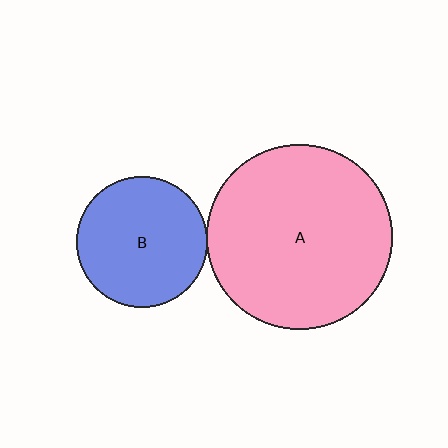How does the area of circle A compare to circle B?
Approximately 2.0 times.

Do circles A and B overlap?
Yes.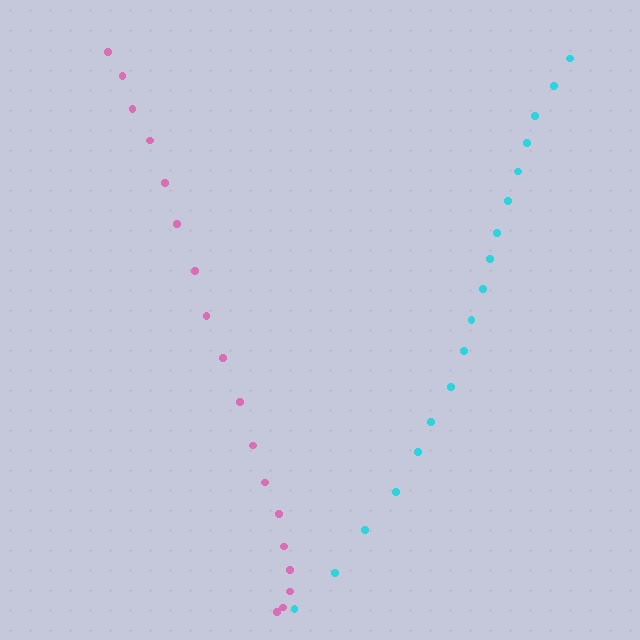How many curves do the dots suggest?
There are 2 distinct paths.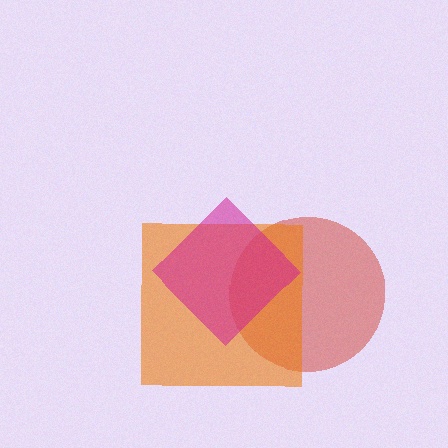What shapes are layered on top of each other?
The layered shapes are: a red circle, an orange square, a magenta diamond.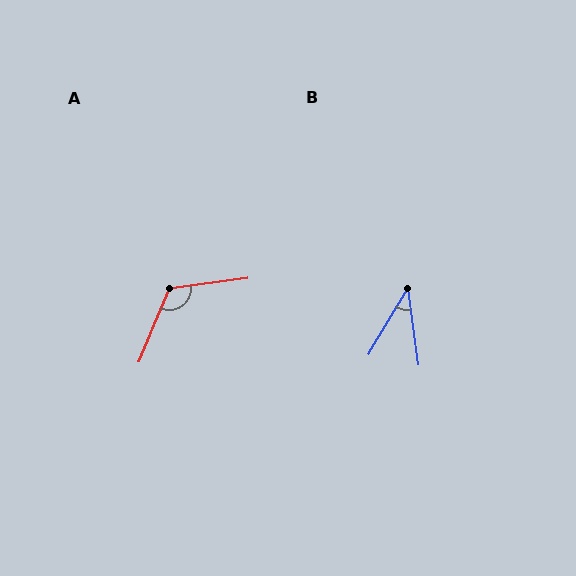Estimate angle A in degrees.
Approximately 120 degrees.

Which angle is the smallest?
B, at approximately 38 degrees.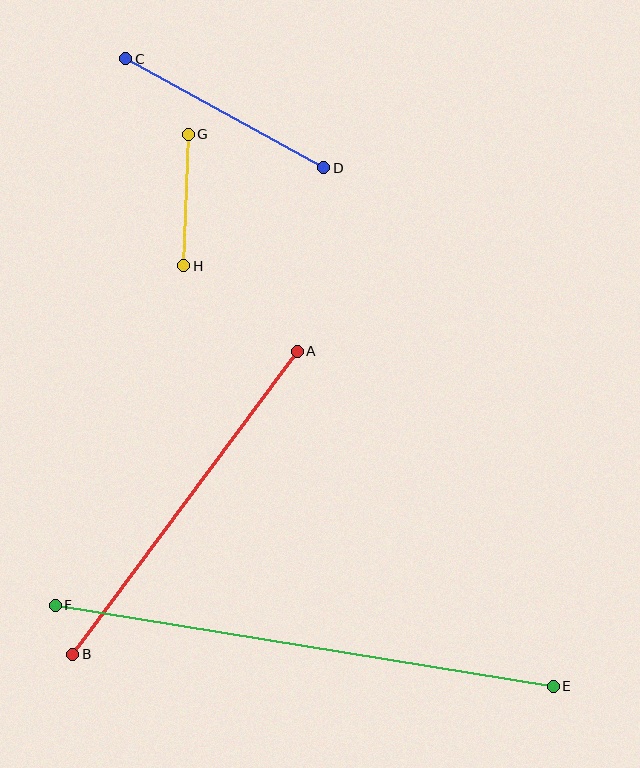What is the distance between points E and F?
The distance is approximately 505 pixels.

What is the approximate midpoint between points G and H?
The midpoint is at approximately (186, 200) pixels.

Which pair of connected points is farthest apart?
Points E and F are farthest apart.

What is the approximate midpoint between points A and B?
The midpoint is at approximately (185, 503) pixels.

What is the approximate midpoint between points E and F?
The midpoint is at approximately (304, 646) pixels.